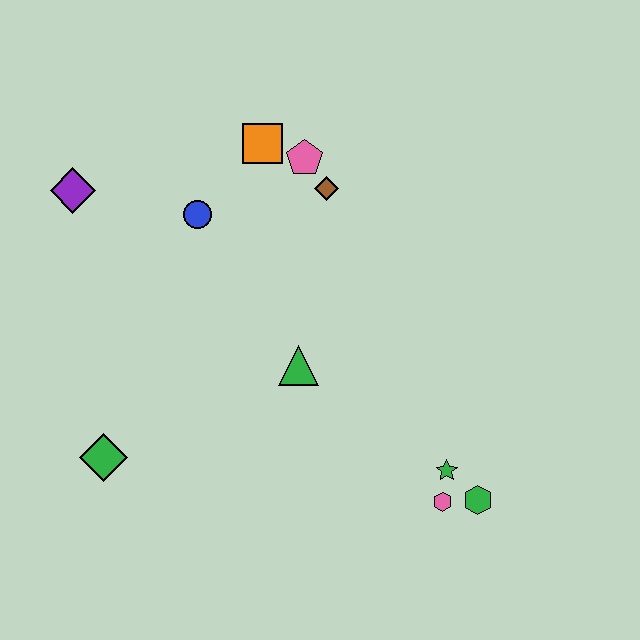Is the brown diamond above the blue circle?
Yes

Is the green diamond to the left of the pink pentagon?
Yes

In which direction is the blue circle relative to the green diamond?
The blue circle is above the green diamond.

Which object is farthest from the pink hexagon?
The purple diamond is farthest from the pink hexagon.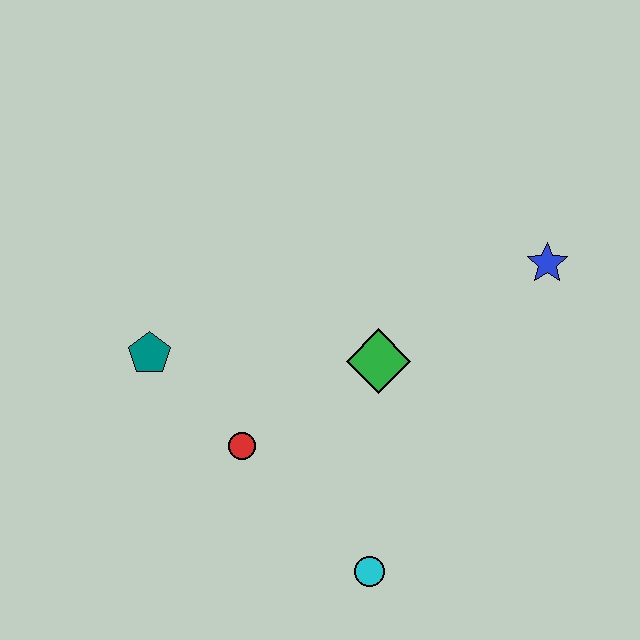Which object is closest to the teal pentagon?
The red circle is closest to the teal pentagon.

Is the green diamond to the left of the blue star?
Yes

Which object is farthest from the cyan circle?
The blue star is farthest from the cyan circle.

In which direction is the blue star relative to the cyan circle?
The blue star is above the cyan circle.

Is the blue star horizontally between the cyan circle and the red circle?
No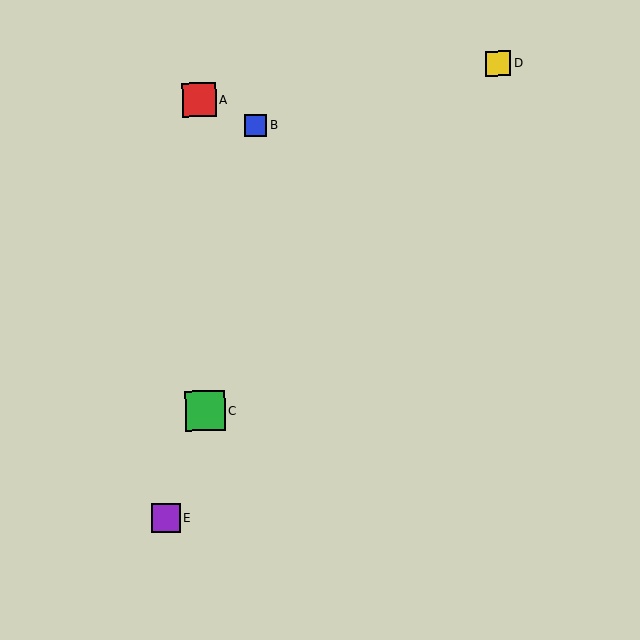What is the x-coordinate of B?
Object B is at x≈256.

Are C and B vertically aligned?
No, C is at x≈205 and B is at x≈256.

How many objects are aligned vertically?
2 objects (A, C) are aligned vertically.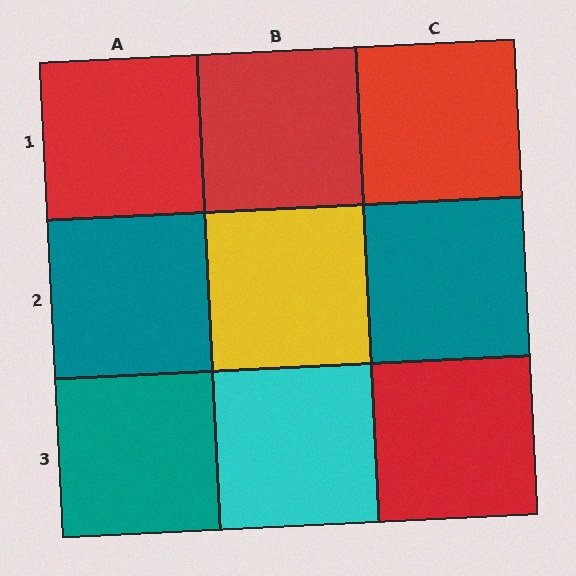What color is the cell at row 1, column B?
Red.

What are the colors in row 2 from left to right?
Teal, yellow, teal.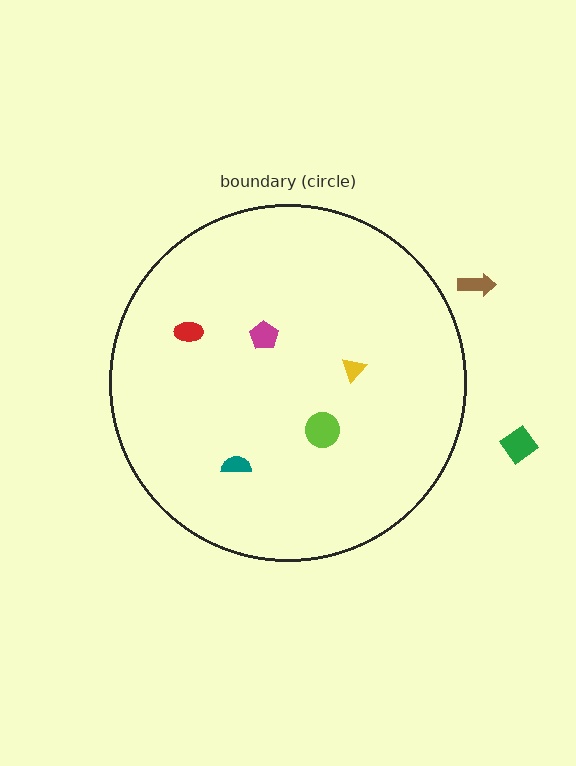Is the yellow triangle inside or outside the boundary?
Inside.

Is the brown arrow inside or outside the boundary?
Outside.